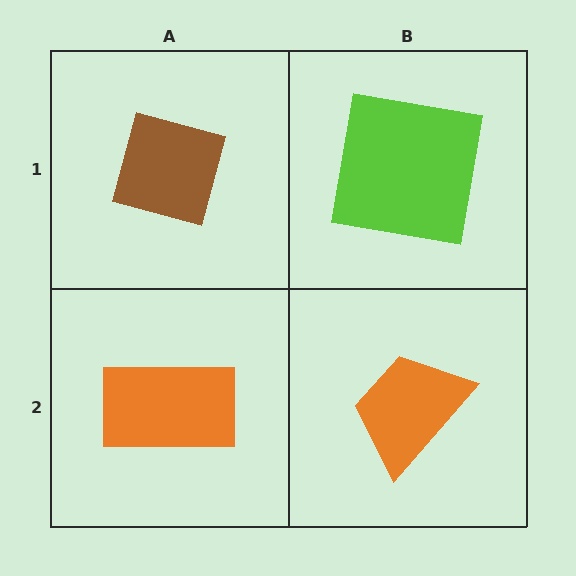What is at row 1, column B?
A lime square.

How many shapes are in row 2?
2 shapes.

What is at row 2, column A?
An orange rectangle.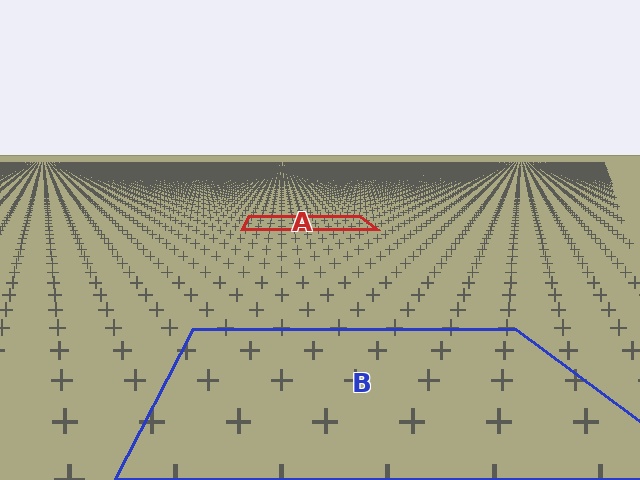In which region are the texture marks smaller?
The texture marks are smaller in region A, because it is farther away.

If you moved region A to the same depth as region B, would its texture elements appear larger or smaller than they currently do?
They would appear larger. At a closer depth, the same texture elements are projected at a bigger on-screen size.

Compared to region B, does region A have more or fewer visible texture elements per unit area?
Region A has more texture elements per unit area — they are packed more densely because it is farther away.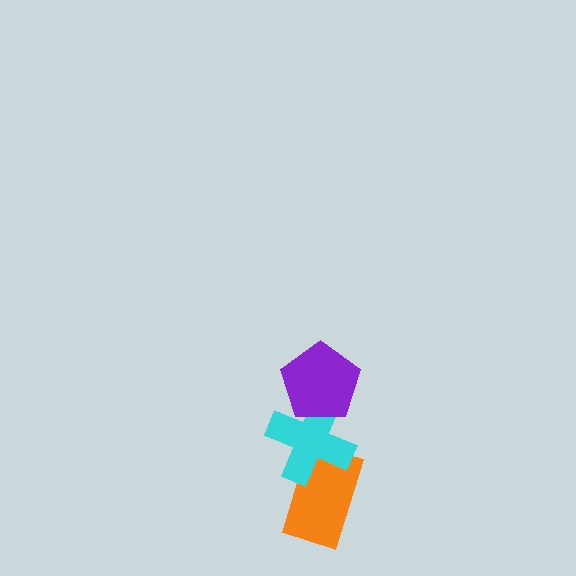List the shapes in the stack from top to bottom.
From top to bottom: the purple pentagon, the cyan cross, the orange rectangle.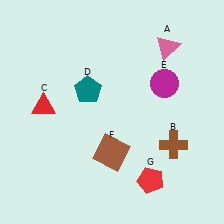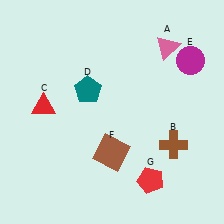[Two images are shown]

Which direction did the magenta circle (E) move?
The magenta circle (E) moved right.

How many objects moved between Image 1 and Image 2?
1 object moved between the two images.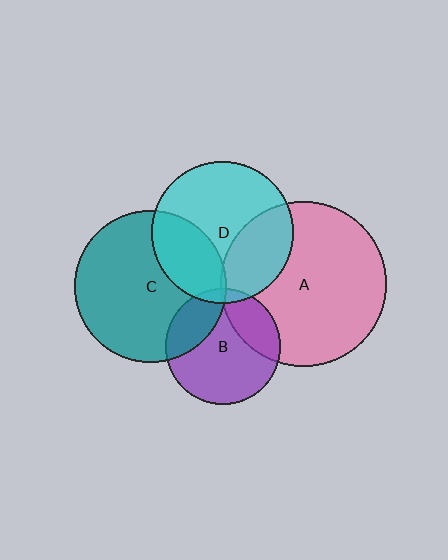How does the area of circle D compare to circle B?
Approximately 1.5 times.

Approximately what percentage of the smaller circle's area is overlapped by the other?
Approximately 30%.